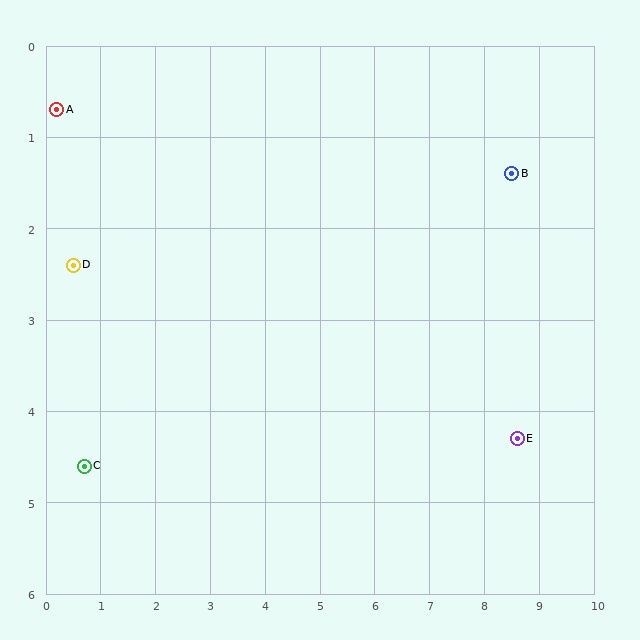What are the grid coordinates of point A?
Point A is at approximately (0.2, 0.7).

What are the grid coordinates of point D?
Point D is at approximately (0.5, 2.4).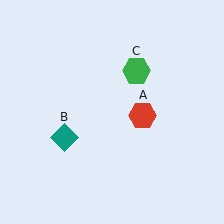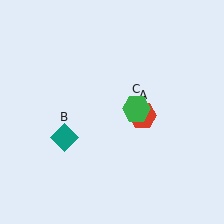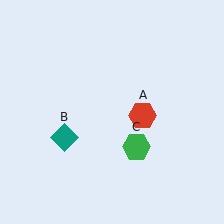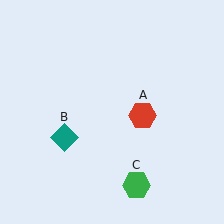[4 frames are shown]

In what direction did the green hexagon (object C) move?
The green hexagon (object C) moved down.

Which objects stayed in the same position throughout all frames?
Red hexagon (object A) and teal diamond (object B) remained stationary.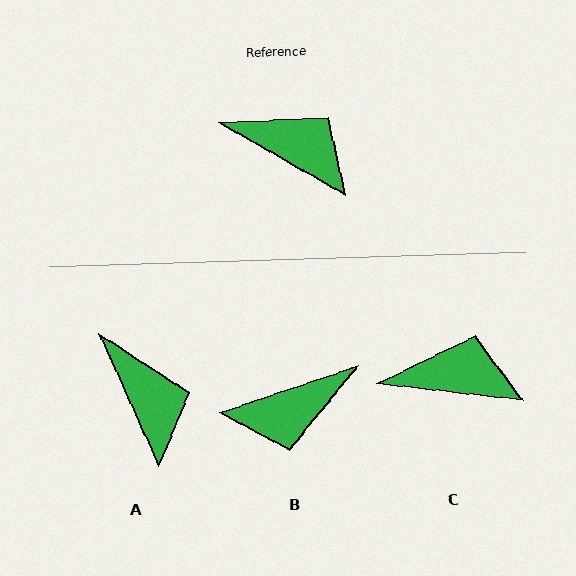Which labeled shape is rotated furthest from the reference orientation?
B, about 132 degrees away.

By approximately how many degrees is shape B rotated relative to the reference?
Approximately 132 degrees clockwise.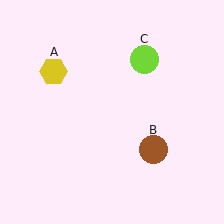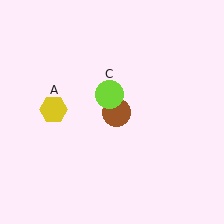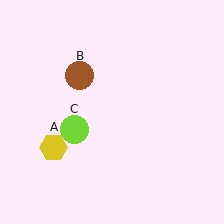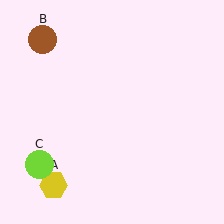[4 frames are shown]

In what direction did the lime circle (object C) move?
The lime circle (object C) moved down and to the left.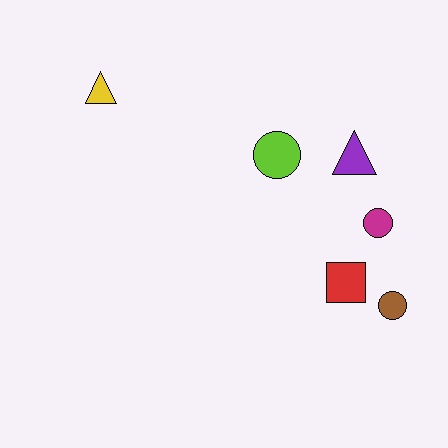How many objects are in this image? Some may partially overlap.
There are 6 objects.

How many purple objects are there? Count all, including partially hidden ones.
There is 1 purple object.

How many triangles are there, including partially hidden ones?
There are 2 triangles.